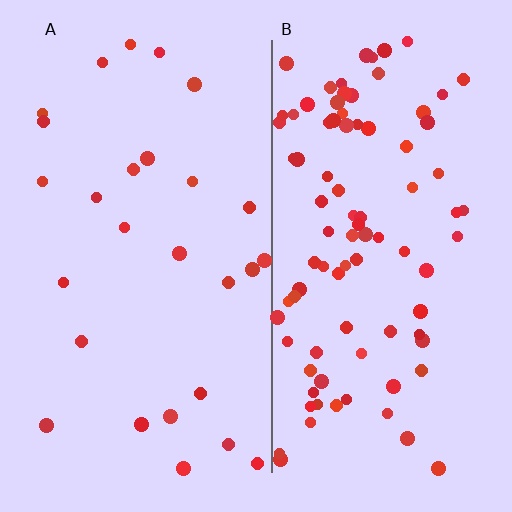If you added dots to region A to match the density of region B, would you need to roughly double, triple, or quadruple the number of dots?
Approximately triple.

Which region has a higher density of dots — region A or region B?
B (the right).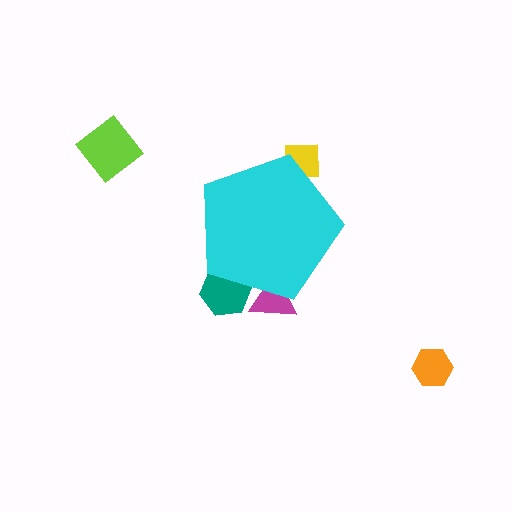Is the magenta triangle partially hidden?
Yes, the magenta triangle is partially hidden behind the cyan pentagon.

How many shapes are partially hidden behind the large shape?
3 shapes are partially hidden.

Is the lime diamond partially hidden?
No, the lime diamond is fully visible.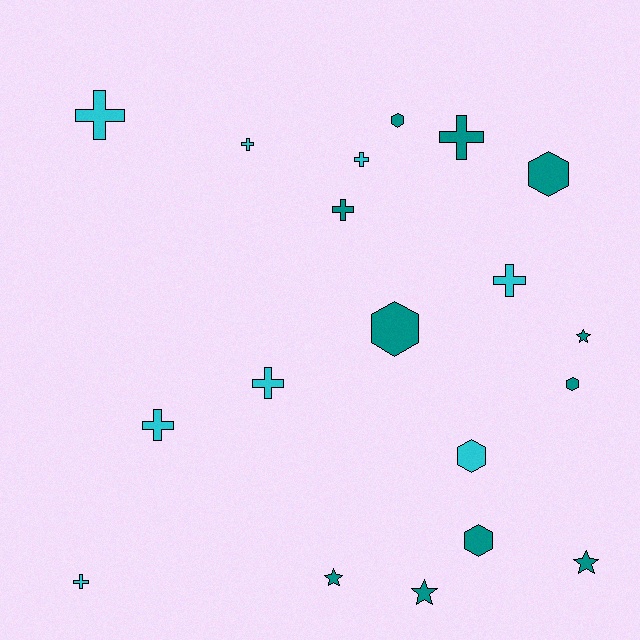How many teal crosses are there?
There are 2 teal crosses.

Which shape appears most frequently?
Cross, with 9 objects.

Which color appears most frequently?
Teal, with 11 objects.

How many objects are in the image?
There are 19 objects.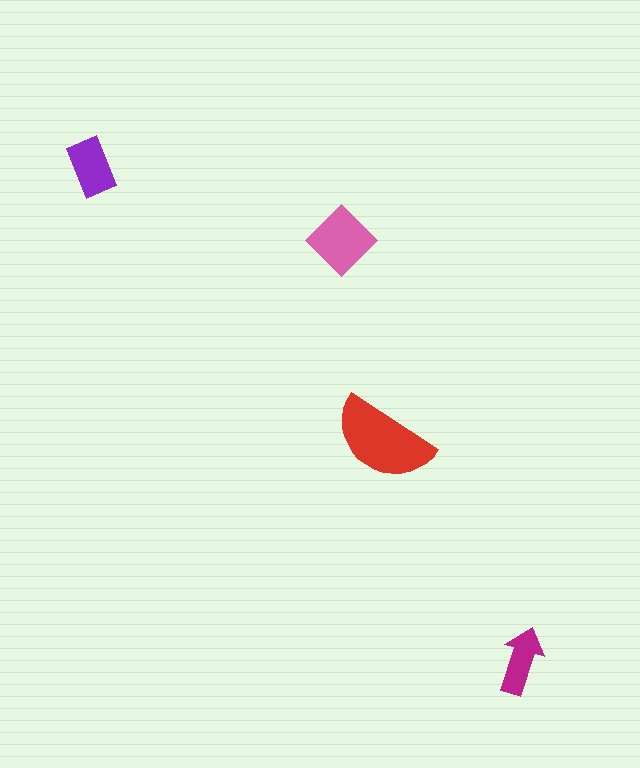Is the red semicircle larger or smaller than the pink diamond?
Larger.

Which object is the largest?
The red semicircle.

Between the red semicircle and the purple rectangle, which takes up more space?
The red semicircle.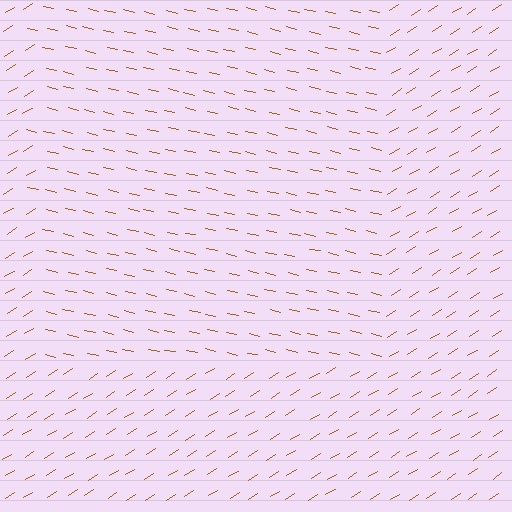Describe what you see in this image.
The image is filled with small brown line segments. A rectangle region in the image has lines oriented differently from the surrounding lines, creating a visible texture boundary.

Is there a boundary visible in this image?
Yes, there is a texture boundary formed by a change in line orientation.